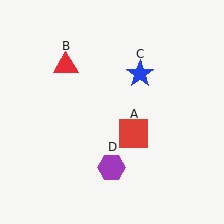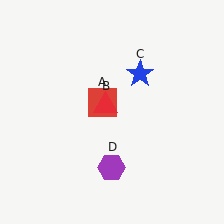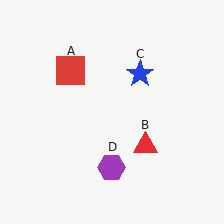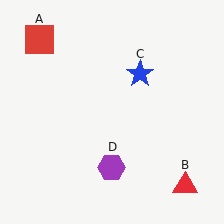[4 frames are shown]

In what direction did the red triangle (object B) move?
The red triangle (object B) moved down and to the right.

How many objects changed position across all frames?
2 objects changed position: red square (object A), red triangle (object B).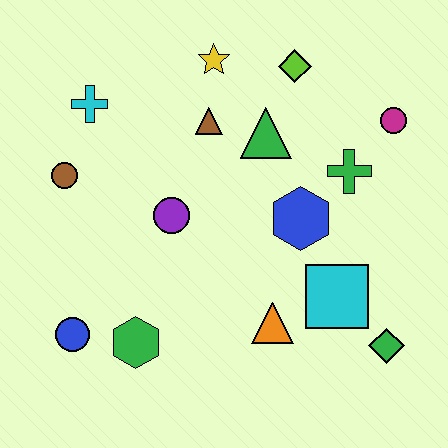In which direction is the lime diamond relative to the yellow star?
The lime diamond is to the right of the yellow star.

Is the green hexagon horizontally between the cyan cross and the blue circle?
No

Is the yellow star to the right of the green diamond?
No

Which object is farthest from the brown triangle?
The green diamond is farthest from the brown triangle.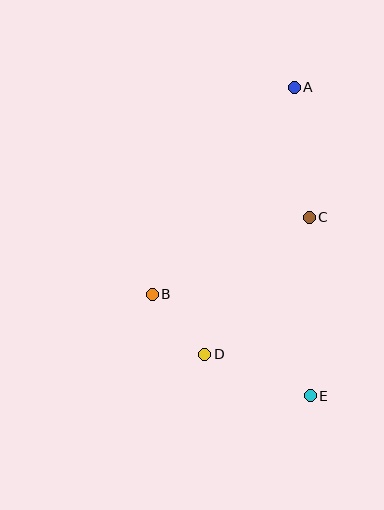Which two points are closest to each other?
Points B and D are closest to each other.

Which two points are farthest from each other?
Points A and E are farthest from each other.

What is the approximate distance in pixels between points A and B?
The distance between A and B is approximately 251 pixels.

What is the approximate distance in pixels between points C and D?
The distance between C and D is approximately 172 pixels.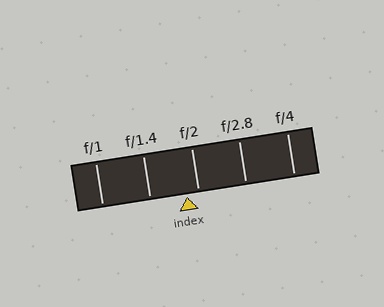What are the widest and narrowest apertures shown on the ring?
The widest aperture shown is f/1 and the narrowest is f/4.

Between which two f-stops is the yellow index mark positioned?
The index mark is between f/1.4 and f/2.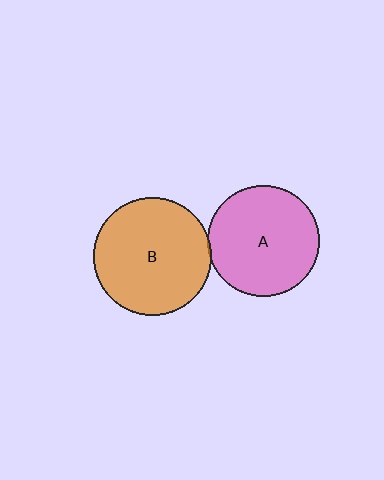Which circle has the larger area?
Circle B (orange).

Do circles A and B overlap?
Yes.